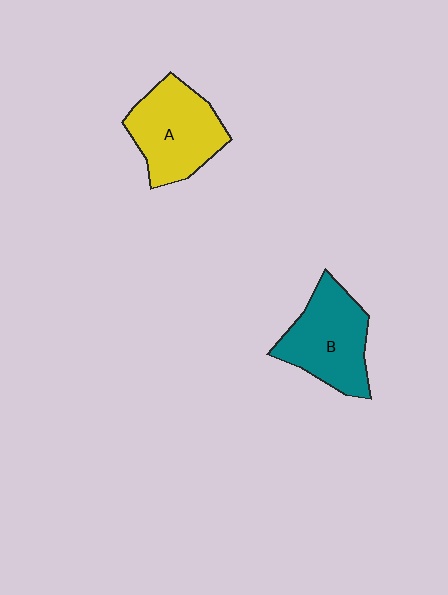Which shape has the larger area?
Shape A (yellow).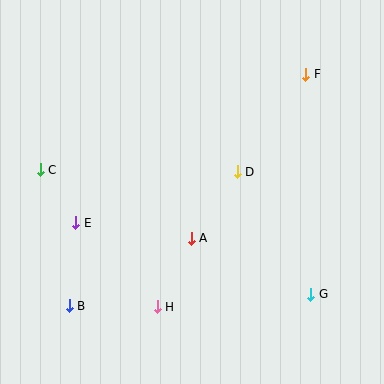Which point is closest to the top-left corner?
Point C is closest to the top-left corner.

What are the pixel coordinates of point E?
Point E is at (76, 223).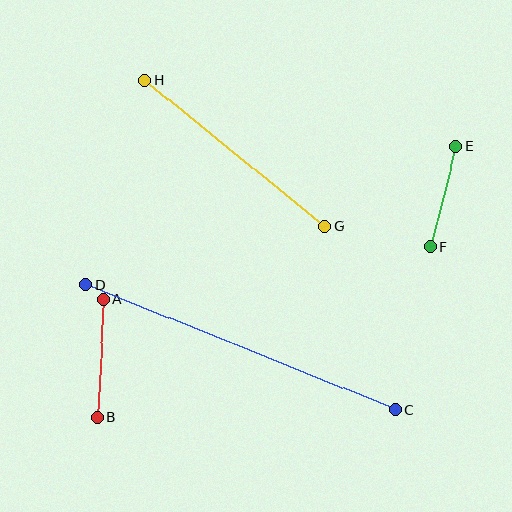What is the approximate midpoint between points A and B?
The midpoint is at approximately (100, 358) pixels.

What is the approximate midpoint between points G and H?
The midpoint is at approximately (235, 153) pixels.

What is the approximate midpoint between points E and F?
The midpoint is at approximately (443, 196) pixels.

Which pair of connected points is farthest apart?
Points C and D are farthest apart.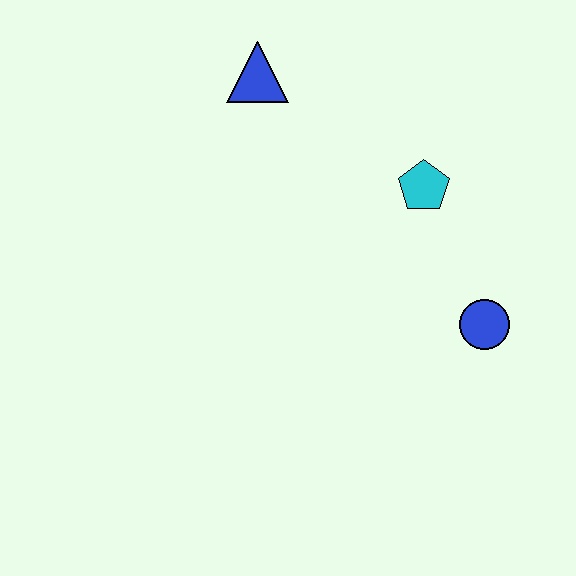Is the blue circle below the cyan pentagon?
Yes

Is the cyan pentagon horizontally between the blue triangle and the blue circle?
Yes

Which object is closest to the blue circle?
The cyan pentagon is closest to the blue circle.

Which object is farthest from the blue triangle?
The blue circle is farthest from the blue triangle.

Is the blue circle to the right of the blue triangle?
Yes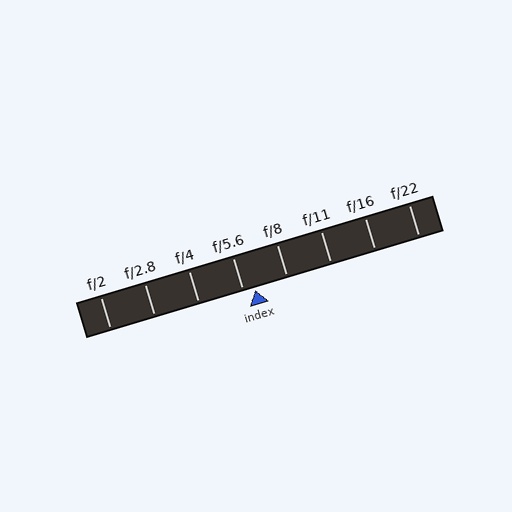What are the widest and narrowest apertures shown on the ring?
The widest aperture shown is f/2 and the narrowest is f/22.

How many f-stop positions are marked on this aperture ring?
There are 8 f-stop positions marked.